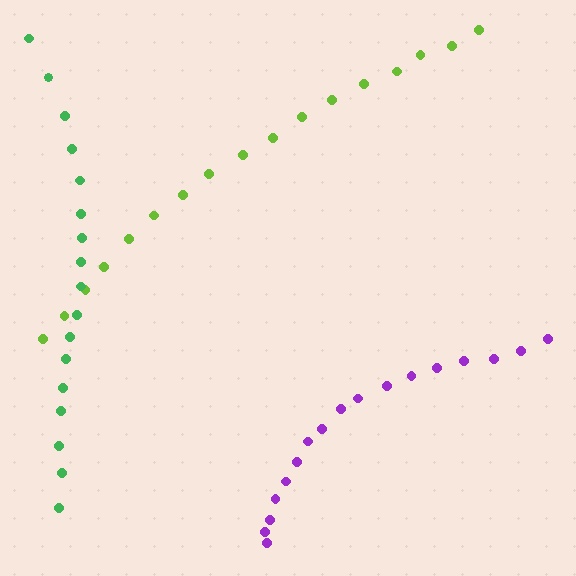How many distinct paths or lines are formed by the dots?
There are 3 distinct paths.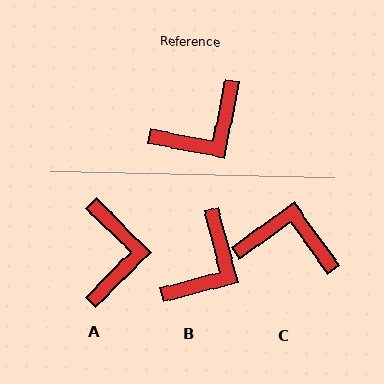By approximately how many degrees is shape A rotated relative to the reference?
Approximately 56 degrees counter-clockwise.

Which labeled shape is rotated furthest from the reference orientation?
C, about 137 degrees away.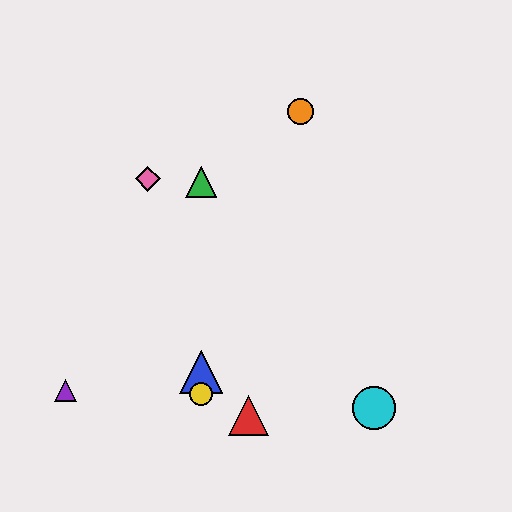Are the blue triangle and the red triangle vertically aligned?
No, the blue triangle is at x≈201 and the red triangle is at x≈248.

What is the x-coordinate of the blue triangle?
The blue triangle is at x≈201.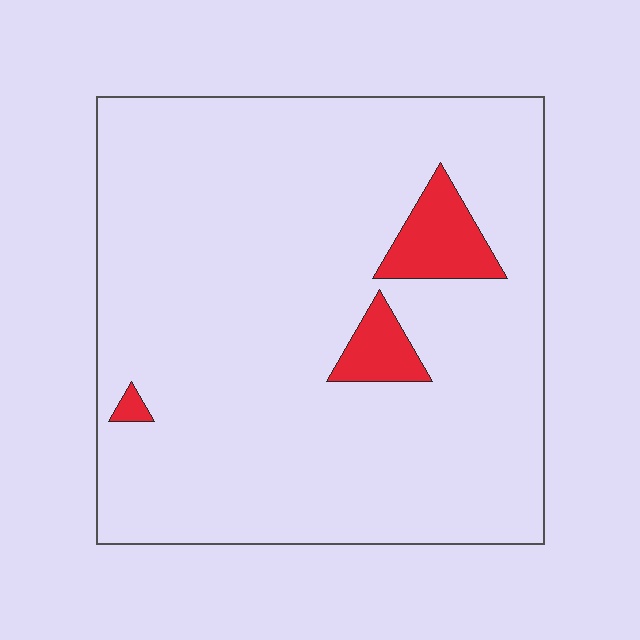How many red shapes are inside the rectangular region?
3.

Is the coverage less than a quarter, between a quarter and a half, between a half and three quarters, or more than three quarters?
Less than a quarter.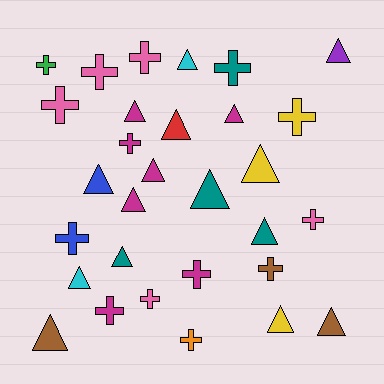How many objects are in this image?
There are 30 objects.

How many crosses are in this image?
There are 14 crosses.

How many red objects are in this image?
There is 1 red object.